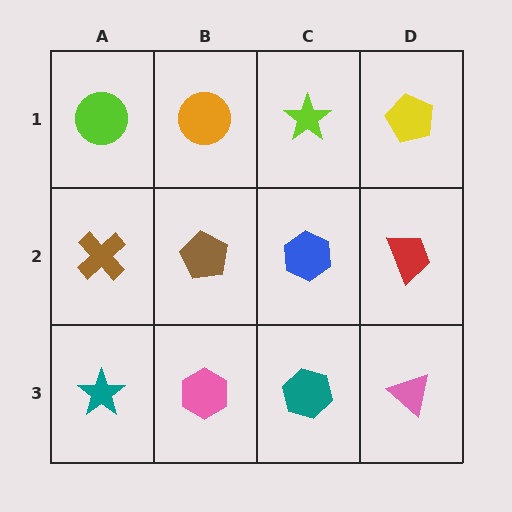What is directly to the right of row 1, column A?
An orange circle.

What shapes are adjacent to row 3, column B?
A brown pentagon (row 2, column B), a teal star (row 3, column A), a teal hexagon (row 3, column C).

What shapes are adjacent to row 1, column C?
A blue hexagon (row 2, column C), an orange circle (row 1, column B), a yellow pentagon (row 1, column D).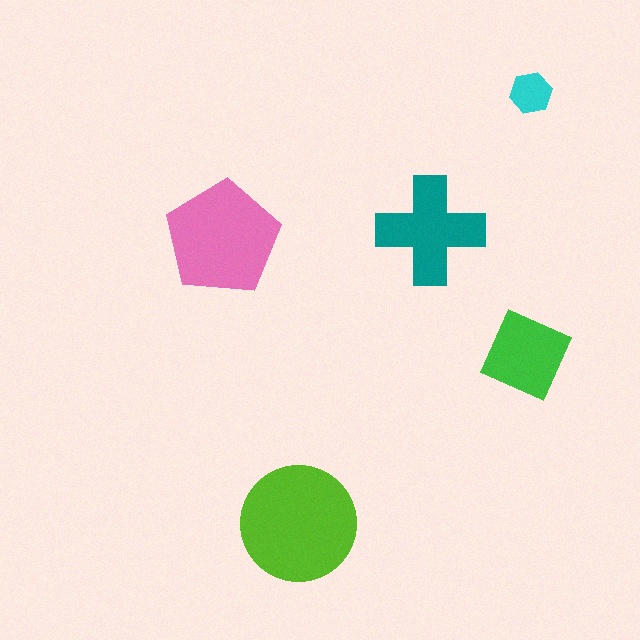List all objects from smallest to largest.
The cyan hexagon, the green diamond, the teal cross, the pink pentagon, the lime circle.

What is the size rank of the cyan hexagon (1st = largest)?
5th.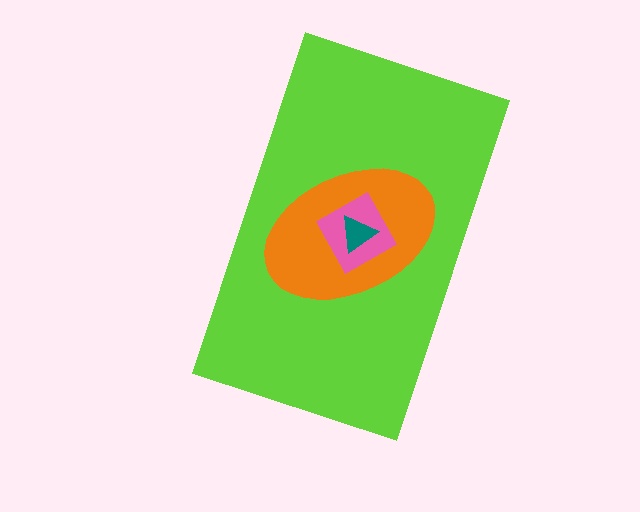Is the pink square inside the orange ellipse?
Yes.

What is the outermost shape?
The lime rectangle.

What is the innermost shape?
The teal triangle.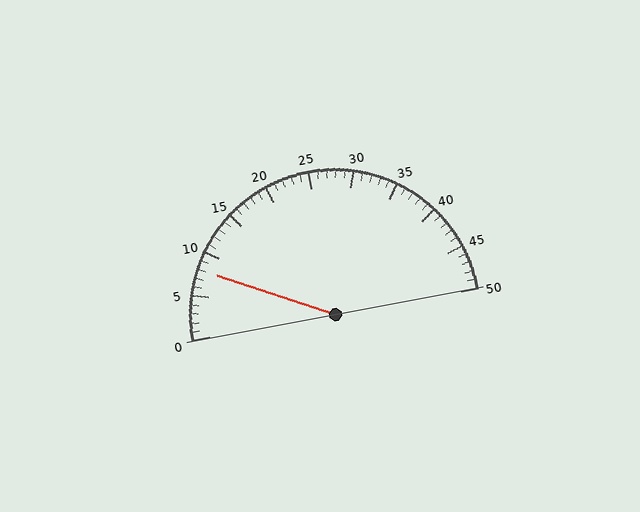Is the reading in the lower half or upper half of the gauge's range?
The reading is in the lower half of the range (0 to 50).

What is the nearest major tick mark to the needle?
The nearest major tick mark is 10.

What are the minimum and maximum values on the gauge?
The gauge ranges from 0 to 50.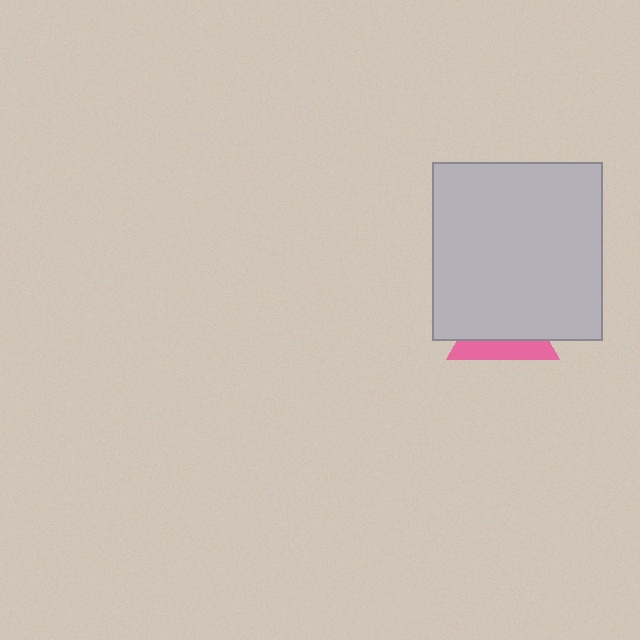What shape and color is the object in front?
The object in front is a light gray rectangle.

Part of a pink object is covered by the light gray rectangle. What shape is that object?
It is a triangle.